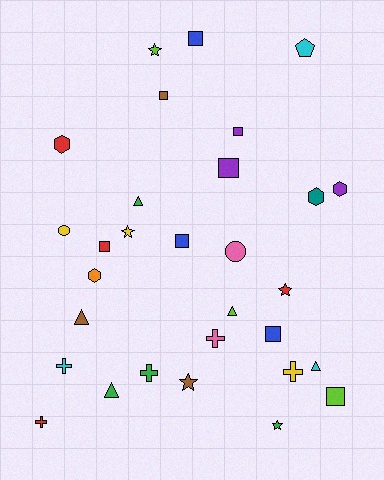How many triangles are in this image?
There are 5 triangles.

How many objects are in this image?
There are 30 objects.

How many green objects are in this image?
There are 4 green objects.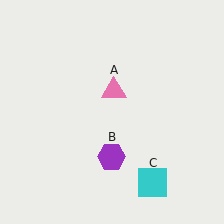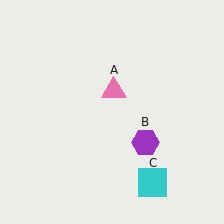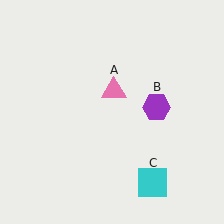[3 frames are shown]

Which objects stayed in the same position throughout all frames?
Pink triangle (object A) and cyan square (object C) remained stationary.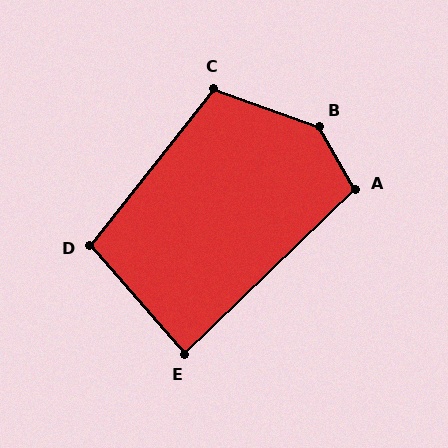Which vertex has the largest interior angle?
B, at approximately 140 degrees.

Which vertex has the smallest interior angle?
E, at approximately 87 degrees.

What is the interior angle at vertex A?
Approximately 104 degrees (obtuse).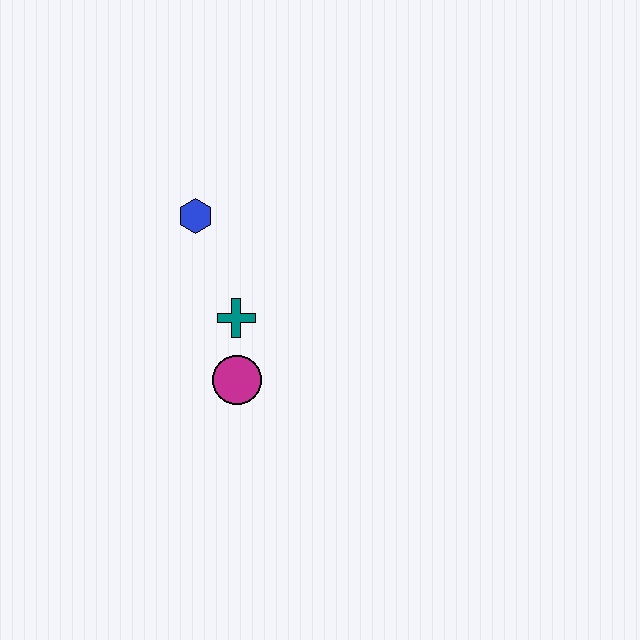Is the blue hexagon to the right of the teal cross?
No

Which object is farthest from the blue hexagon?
The magenta circle is farthest from the blue hexagon.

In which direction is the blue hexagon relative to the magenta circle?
The blue hexagon is above the magenta circle.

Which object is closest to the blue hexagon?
The teal cross is closest to the blue hexagon.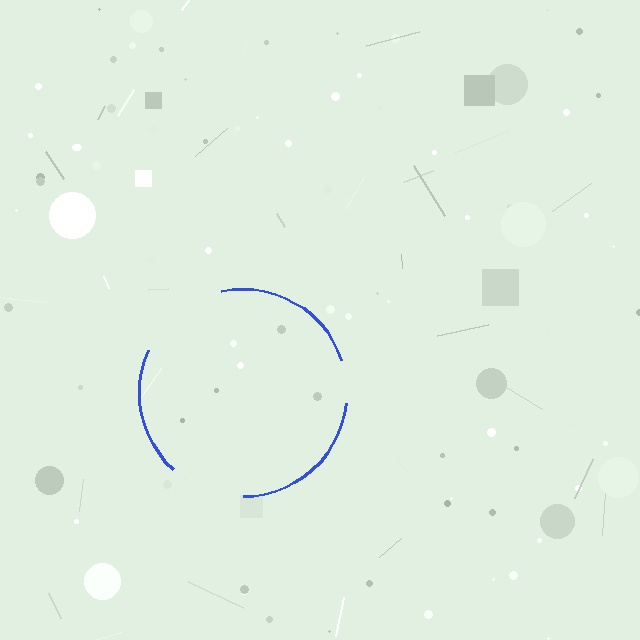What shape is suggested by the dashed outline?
The dashed outline suggests a circle.